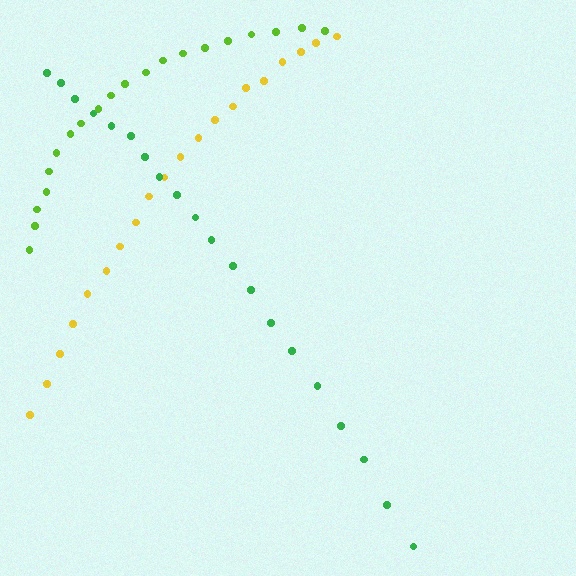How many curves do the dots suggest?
There are 3 distinct paths.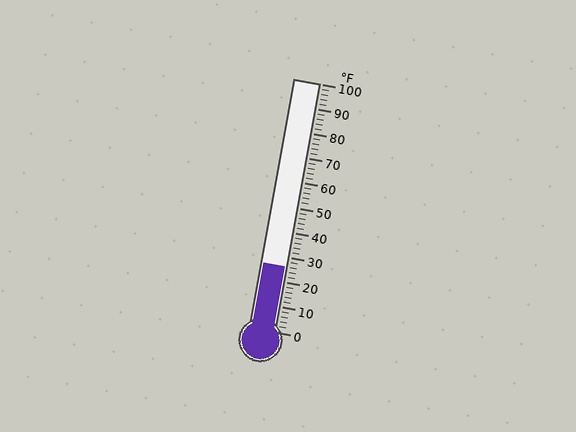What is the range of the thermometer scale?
The thermometer scale ranges from 0°F to 100°F.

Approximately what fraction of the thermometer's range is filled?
The thermometer is filled to approximately 25% of its range.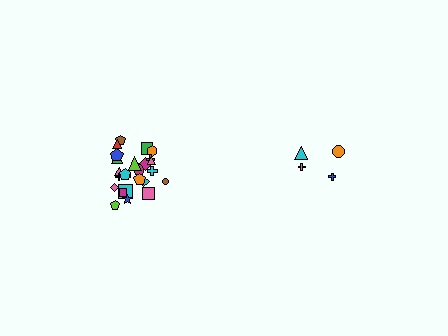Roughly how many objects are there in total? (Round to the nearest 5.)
Roughly 30 objects in total.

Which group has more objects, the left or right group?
The left group.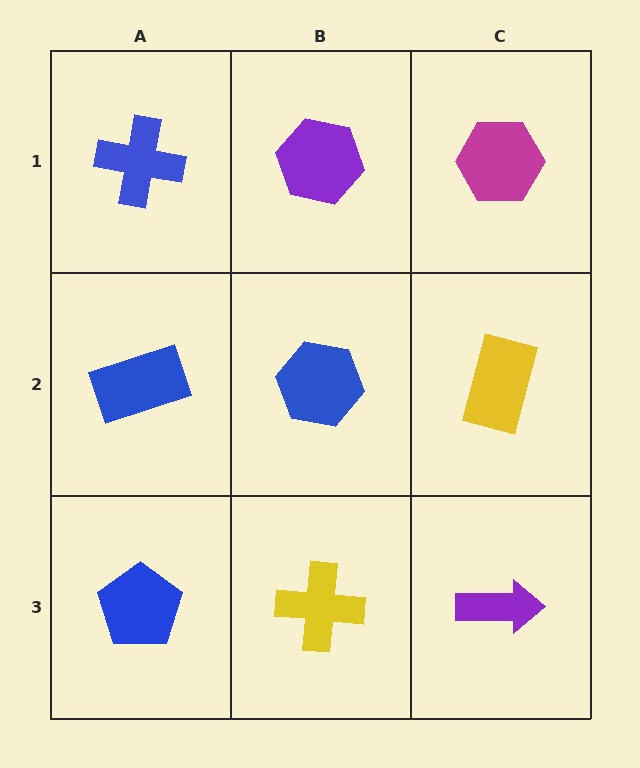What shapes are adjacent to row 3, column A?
A blue rectangle (row 2, column A), a yellow cross (row 3, column B).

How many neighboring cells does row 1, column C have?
2.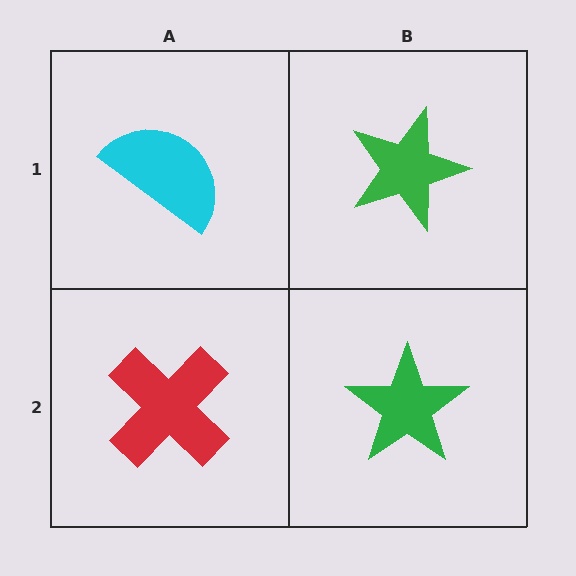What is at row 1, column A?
A cyan semicircle.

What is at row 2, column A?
A red cross.